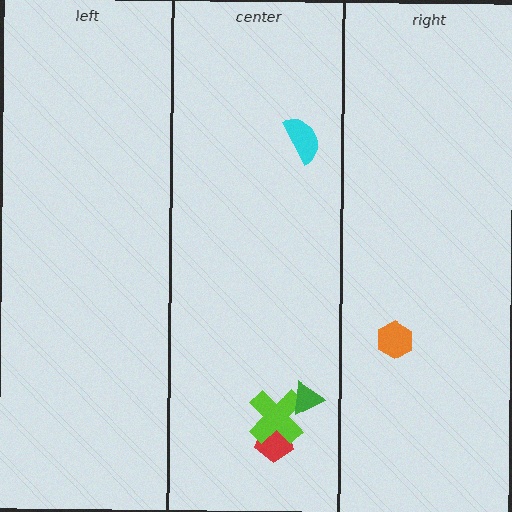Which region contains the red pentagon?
The center region.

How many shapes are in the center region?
4.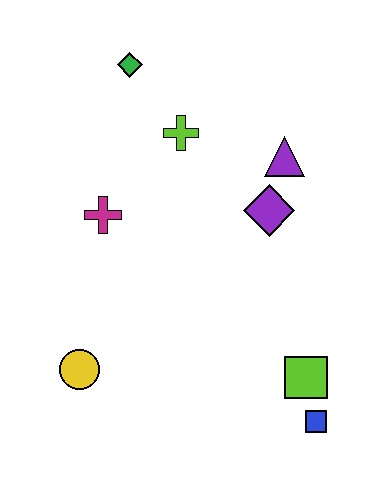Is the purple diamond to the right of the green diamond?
Yes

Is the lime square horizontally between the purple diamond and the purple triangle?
No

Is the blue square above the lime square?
No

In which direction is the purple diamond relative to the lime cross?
The purple diamond is to the right of the lime cross.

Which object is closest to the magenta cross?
The lime cross is closest to the magenta cross.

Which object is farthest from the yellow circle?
The green diamond is farthest from the yellow circle.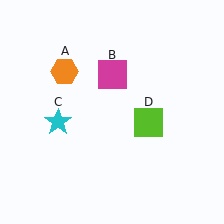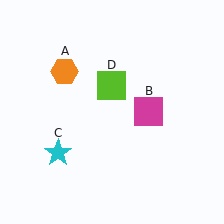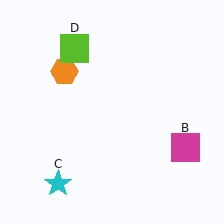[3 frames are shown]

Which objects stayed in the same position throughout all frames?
Orange hexagon (object A) remained stationary.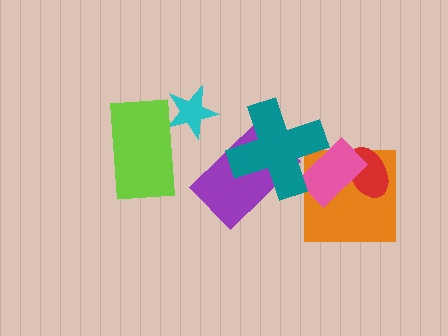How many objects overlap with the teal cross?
2 objects overlap with the teal cross.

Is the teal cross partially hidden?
No, no other shape covers it.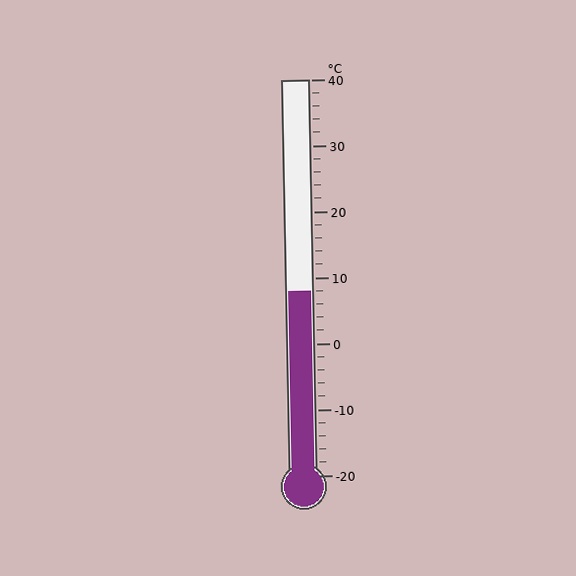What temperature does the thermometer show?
The thermometer shows approximately 8°C.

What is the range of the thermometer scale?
The thermometer scale ranges from -20°C to 40°C.